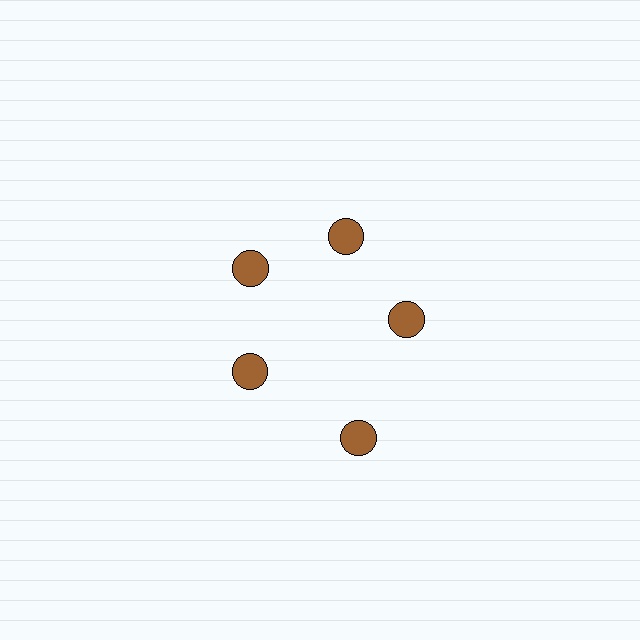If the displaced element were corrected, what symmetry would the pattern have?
It would have 5-fold rotational symmetry — the pattern would map onto itself every 72 degrees.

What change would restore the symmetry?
The symmetry would be restored by moving it inward, back onto the ring so that all 5 circles sit at equal angles and equal distance from the center.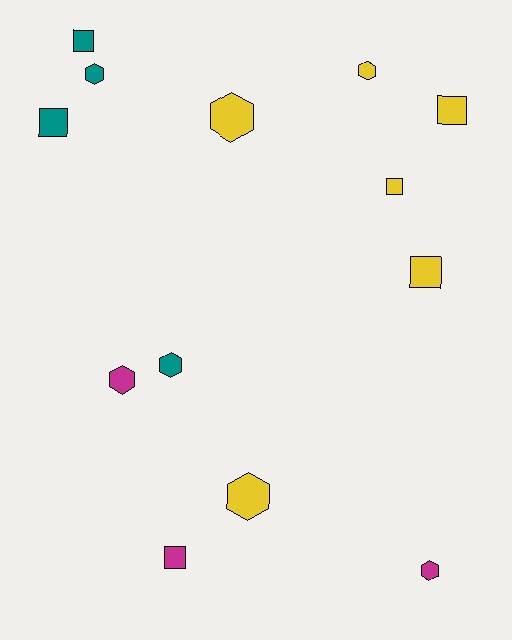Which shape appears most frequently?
Hexagon, with 7 objects.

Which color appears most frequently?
Yellow, with 6 objects.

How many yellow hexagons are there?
There are 3 yellow hexagons.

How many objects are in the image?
There are 13 objects.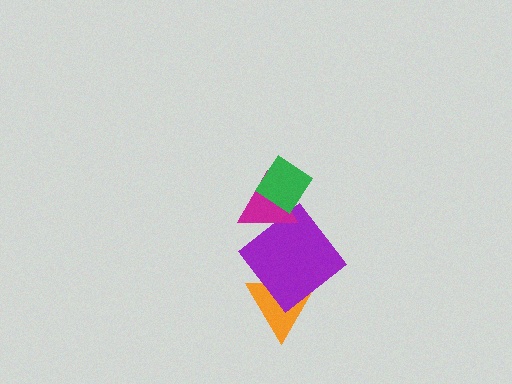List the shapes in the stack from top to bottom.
From top to bottom: the green diamond, the magenta triangle, the purple diamond, the orange triangle.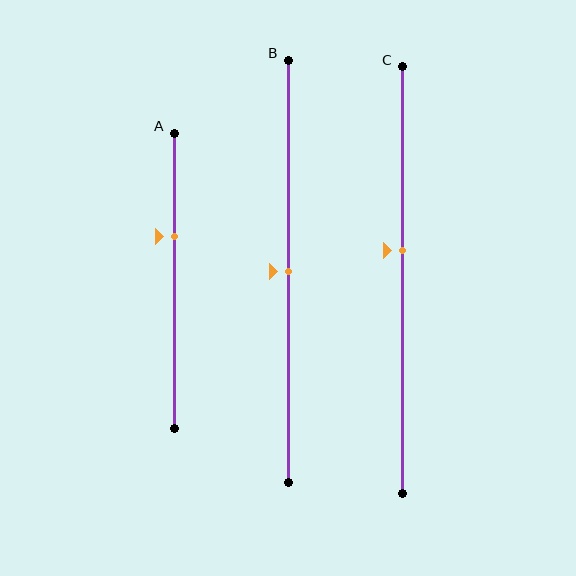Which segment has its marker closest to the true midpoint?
Segment B has its marker closest to the true midpoint.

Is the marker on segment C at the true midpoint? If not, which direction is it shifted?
No, the marker on segment C is shifted upward by about 7% of the segment length.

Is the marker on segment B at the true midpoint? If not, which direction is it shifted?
Yes, the marker on segment B is at the true midpoint.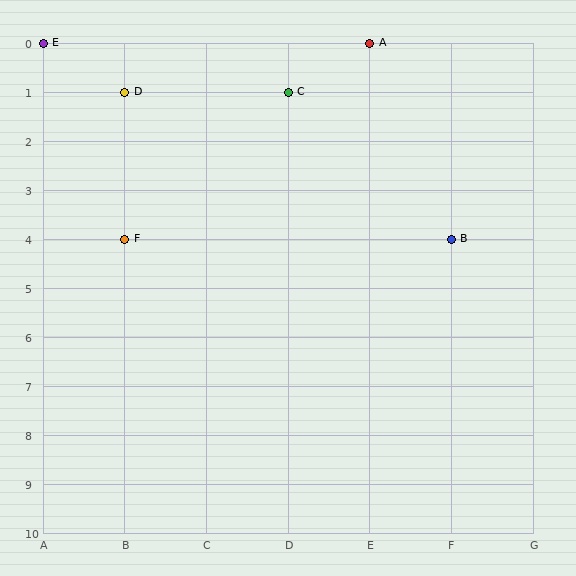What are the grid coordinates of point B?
Point B is at grid coordinates (F, 4).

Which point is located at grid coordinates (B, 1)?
Point D is at (B, 1).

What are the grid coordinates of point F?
Point F is at grid coordinates (B, 4).